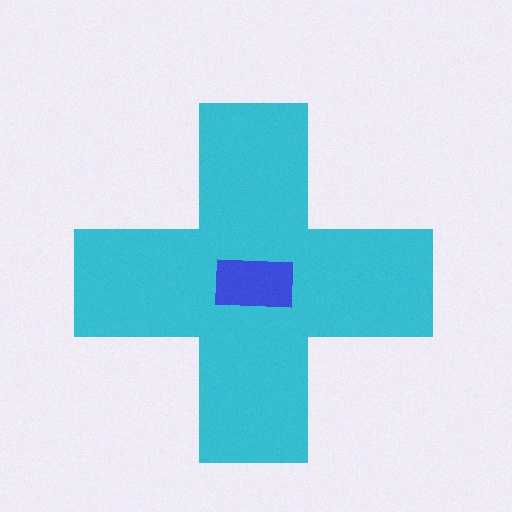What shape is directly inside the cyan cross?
The blue rectangle.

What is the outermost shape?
The cyan cross.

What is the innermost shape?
The blue rectangle.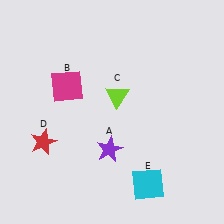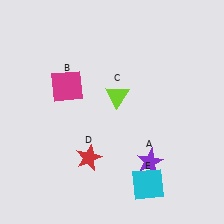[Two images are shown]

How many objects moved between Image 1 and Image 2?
2 objects moved between the two images.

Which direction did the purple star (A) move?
The purple star (A) moved right.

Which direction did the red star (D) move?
The red star (D) moved right.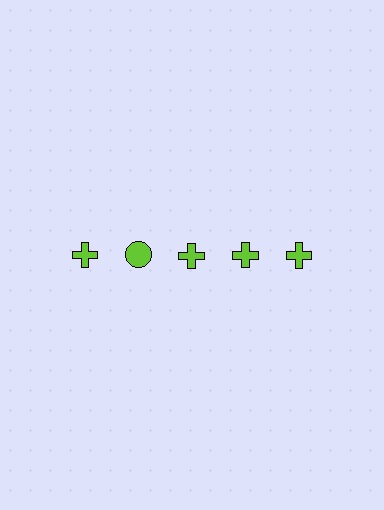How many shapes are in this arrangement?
There are 5 shapes arranged in a grid pattern.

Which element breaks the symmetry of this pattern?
The lime circle in the top row, second from left column breaks the symmetry. All other shapes are lime crosses.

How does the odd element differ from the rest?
It has a different shape: circle instead of cross.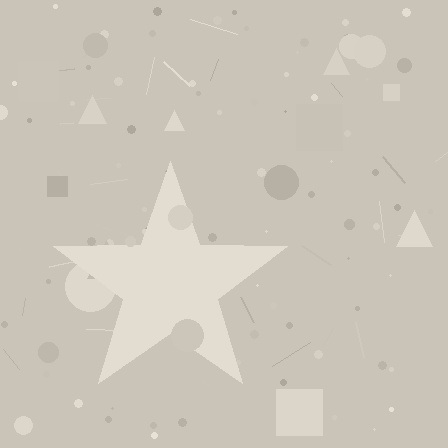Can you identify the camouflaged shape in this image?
The camouflaged shape is a star.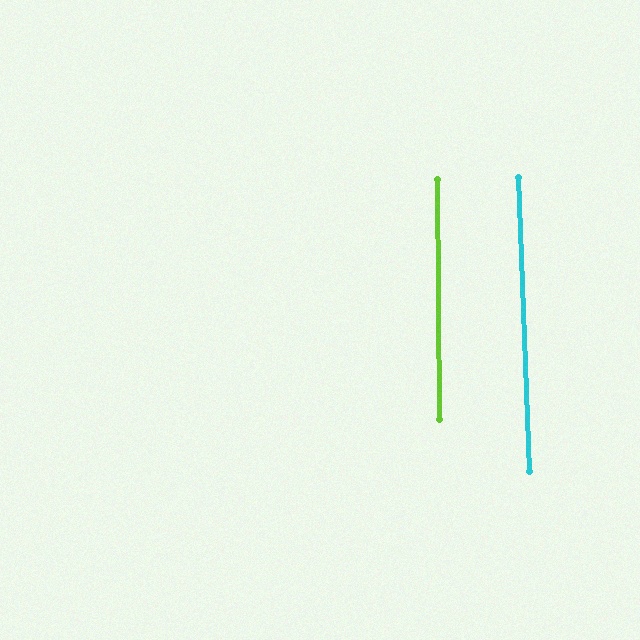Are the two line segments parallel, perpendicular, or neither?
Parallel — their directions differ by only 1.7°.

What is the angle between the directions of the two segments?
Approximately 2 degrees.